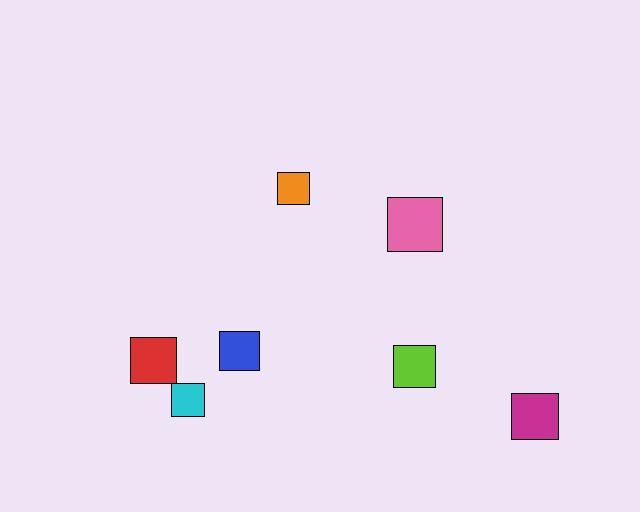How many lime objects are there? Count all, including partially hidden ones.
There is 1 lime object.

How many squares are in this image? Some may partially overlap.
There are 7 squares.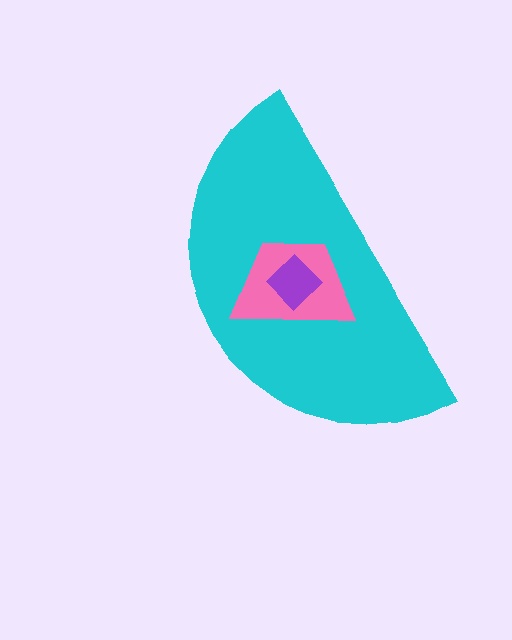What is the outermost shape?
The cyan semicircle.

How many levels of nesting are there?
3.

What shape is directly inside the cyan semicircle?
The pink trapezoid.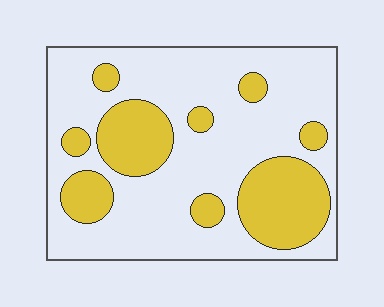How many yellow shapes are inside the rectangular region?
9.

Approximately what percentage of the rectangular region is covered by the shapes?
Approximately 30%.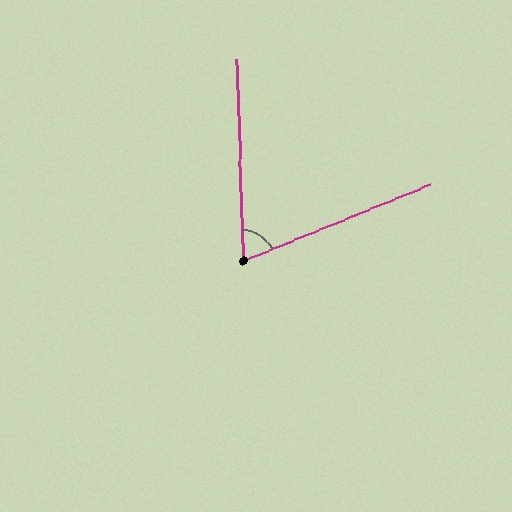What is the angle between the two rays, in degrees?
Approximately 70 degrees.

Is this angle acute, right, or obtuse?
It is acute.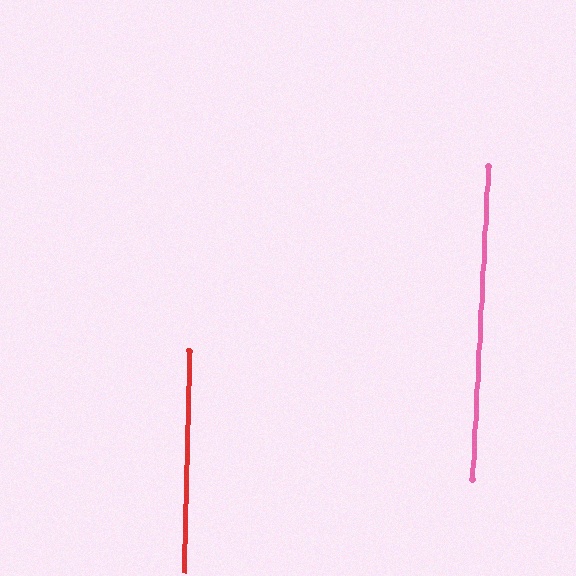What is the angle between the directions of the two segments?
Approximately 1 degree.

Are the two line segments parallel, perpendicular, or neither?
Parallel — their directions differ by only 1.4°.